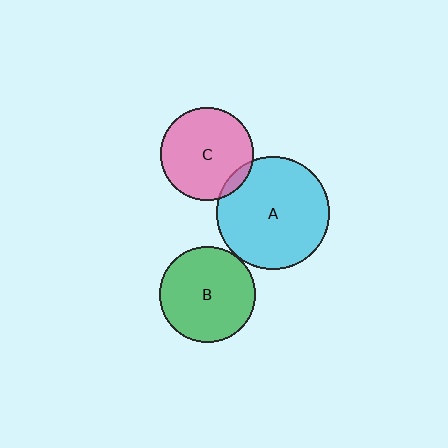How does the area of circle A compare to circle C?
Approximately 1.5 times.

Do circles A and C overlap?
Yes.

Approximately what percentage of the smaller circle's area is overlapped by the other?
Approximately 5%.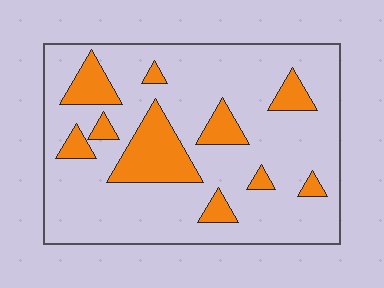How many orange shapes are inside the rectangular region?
10.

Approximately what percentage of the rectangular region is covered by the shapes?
Approximately 20%.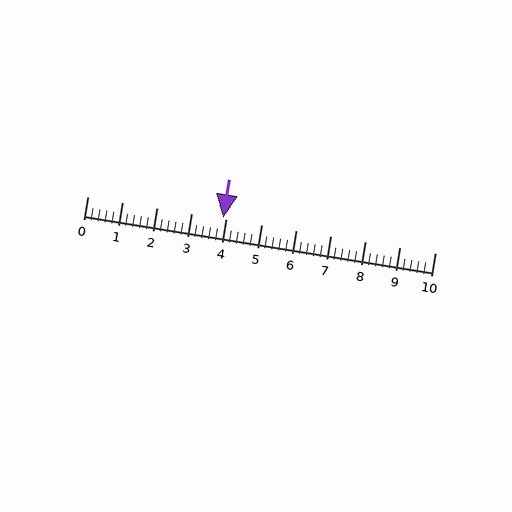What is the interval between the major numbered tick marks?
The major tick marks are spaced 1 units apart.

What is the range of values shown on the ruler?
The ruler shows values from 0 to 10.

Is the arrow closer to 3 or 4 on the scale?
The arrow is closer to 4.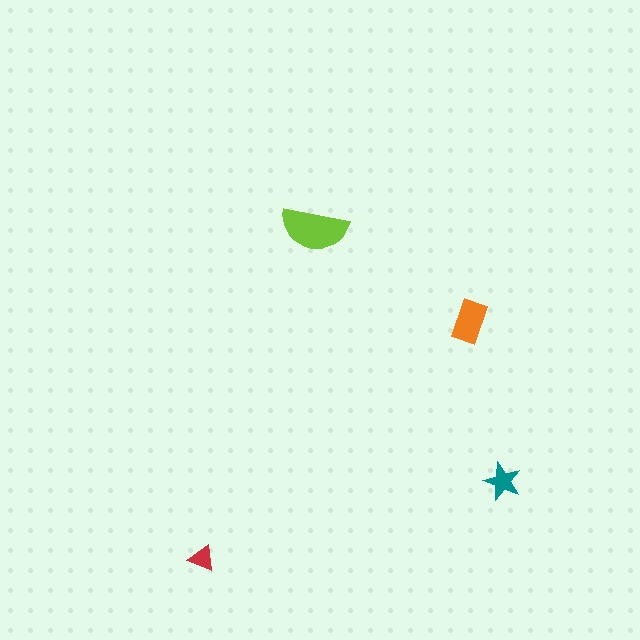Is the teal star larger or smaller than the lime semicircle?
Smaller.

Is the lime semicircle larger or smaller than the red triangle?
Larger.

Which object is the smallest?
The red triangle.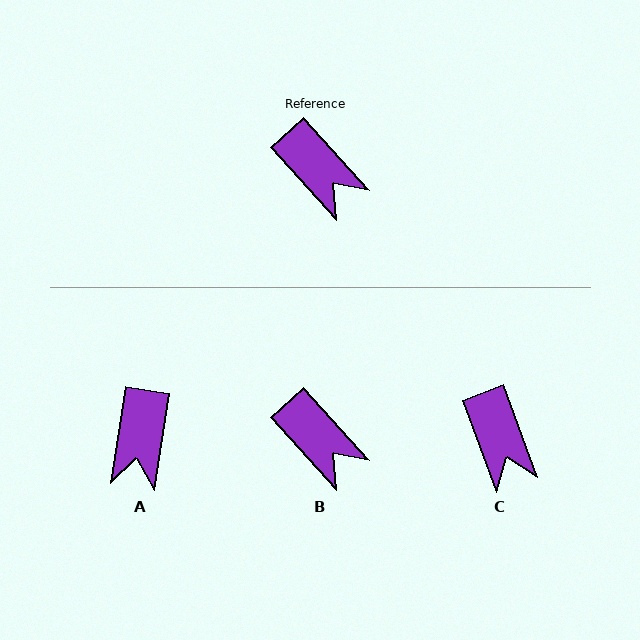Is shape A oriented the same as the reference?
No, it is off by about 51 degrees.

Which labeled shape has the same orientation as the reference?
B.